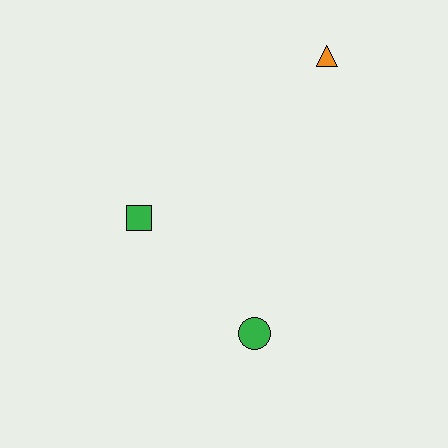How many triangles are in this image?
There is 1 triangle.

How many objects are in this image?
There are 3 objects.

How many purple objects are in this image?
There are no purple objects.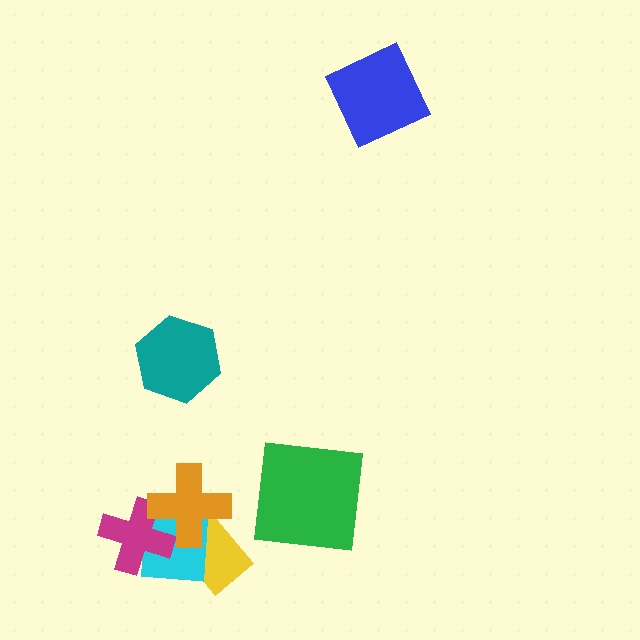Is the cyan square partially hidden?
Yes, it is partially covered by another shape.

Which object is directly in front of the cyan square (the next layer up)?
The magenta cross is directly in front of the cyan square.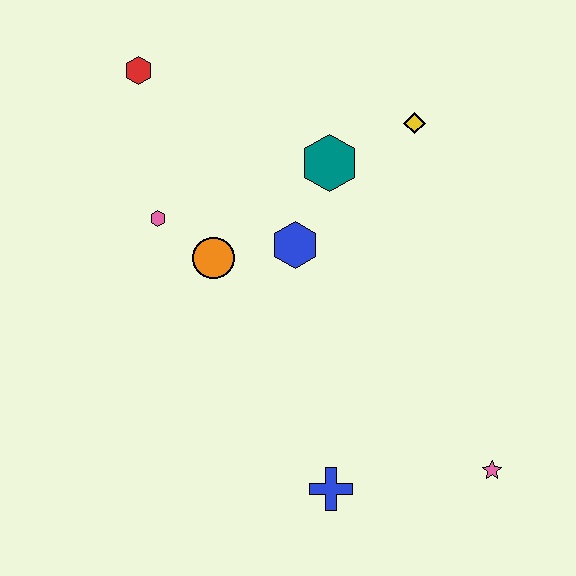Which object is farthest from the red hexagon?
The pink star is farthest from the red hexagon.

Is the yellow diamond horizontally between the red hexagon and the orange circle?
No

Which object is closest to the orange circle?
The pink hexagon is closest to the orange circle.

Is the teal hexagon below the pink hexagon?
No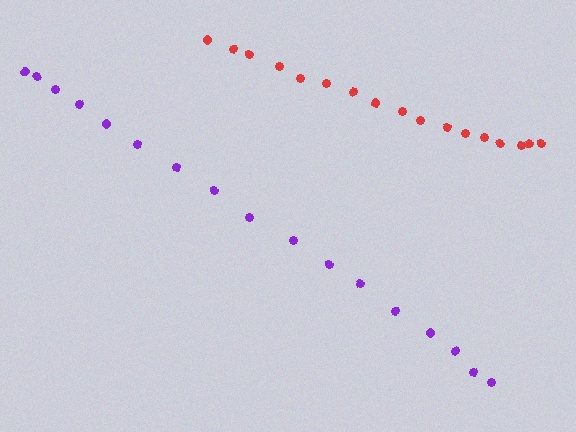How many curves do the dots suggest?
There are 2 distinct paths.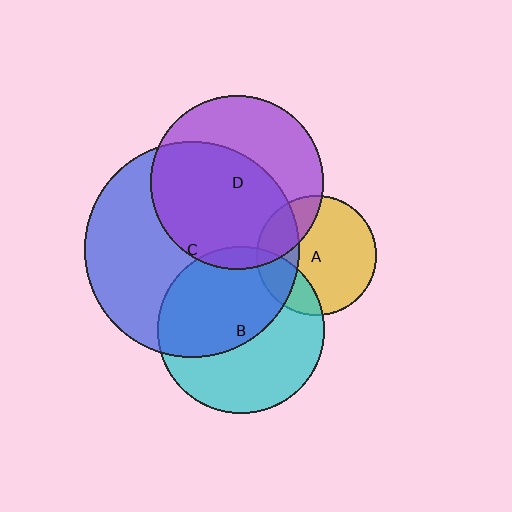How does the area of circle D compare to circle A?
Approximately 2.1 times.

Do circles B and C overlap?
Yes.